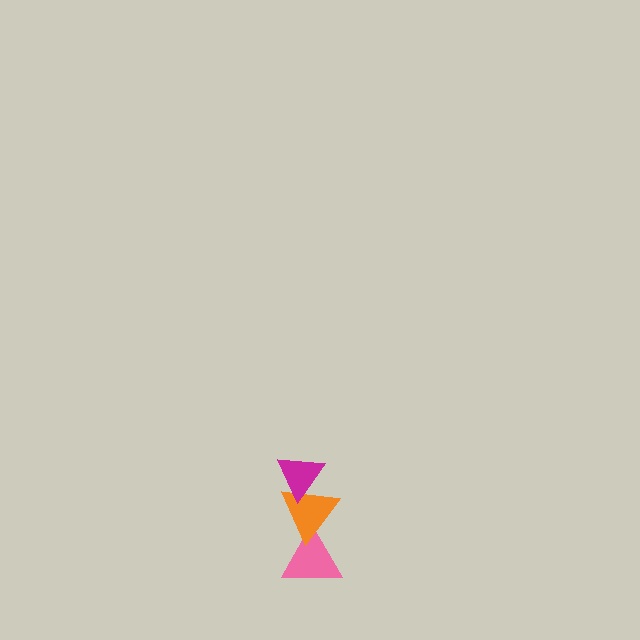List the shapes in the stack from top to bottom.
From top to bottom: the magenta triangle, the orange triangle, the pink triangle.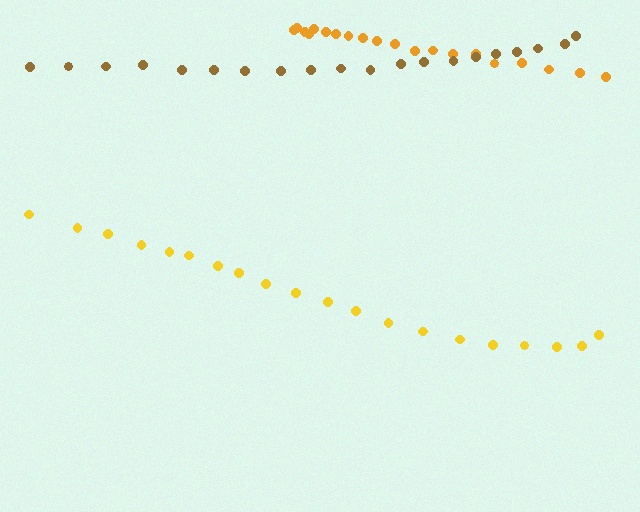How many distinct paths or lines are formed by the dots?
There are 3 distinct paths.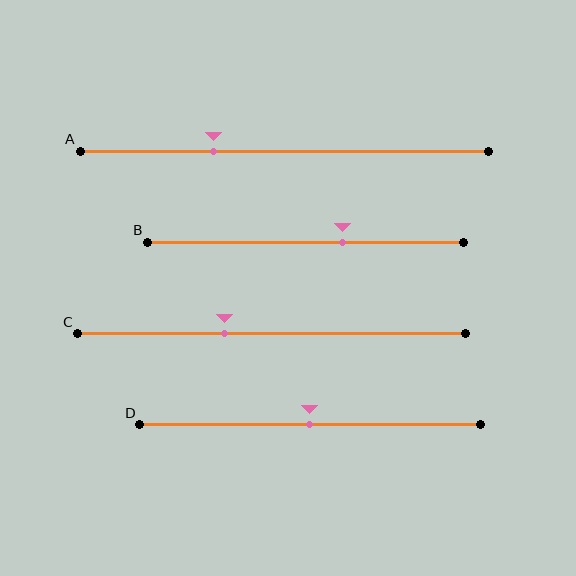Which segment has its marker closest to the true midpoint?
Segment D has its marker closest to the true midpoint.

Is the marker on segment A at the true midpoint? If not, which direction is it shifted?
No, the marker on segment A is shifted to the left by about 17% of the segment length.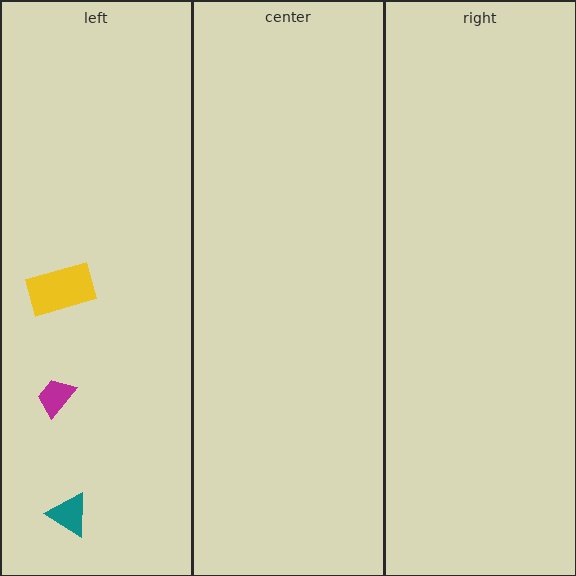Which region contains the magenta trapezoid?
The left region.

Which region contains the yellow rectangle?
The left region.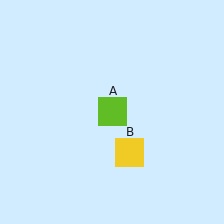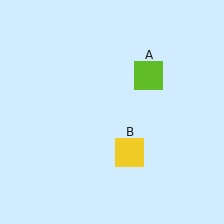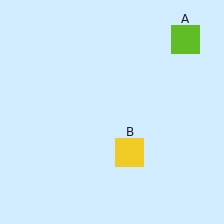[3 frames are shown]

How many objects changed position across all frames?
1 object changed position: lime square (object A).